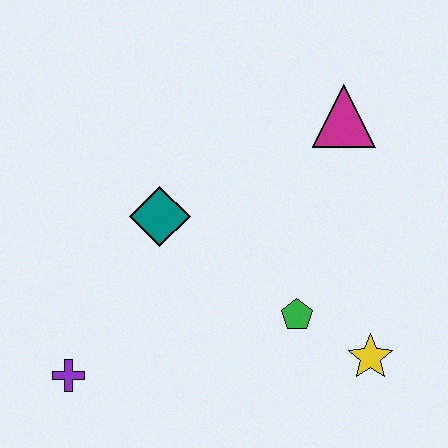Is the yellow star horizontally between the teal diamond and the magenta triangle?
No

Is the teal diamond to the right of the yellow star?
No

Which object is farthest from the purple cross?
The magenta triangle is farthest from the purple cross.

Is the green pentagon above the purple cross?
Yes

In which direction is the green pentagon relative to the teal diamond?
The green pentagon is to the right of the teal diamond.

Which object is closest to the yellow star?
The green pentagon is closest to the yellow star.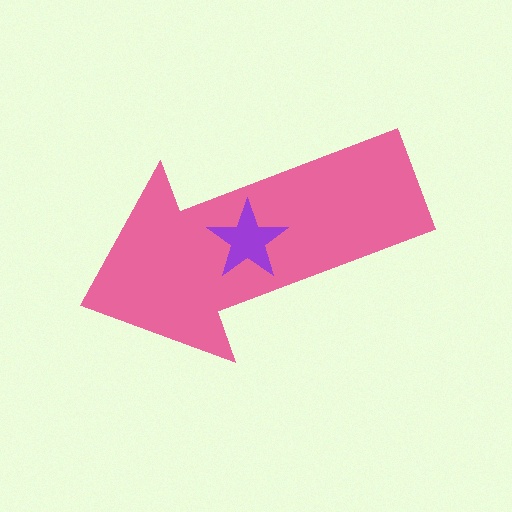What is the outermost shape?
The pink arrow.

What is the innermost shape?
The purple star.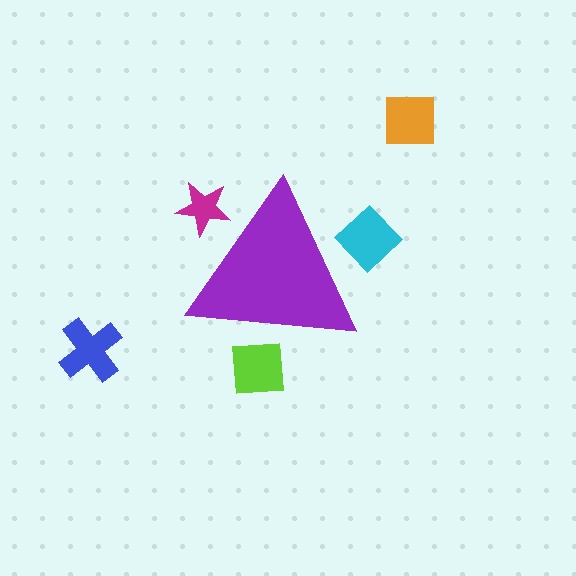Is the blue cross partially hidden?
No, the blue cross is fully visible.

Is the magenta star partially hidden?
Yes, the magenta star is partially hidden behind the purple triangle.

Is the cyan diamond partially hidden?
Yes, the cyan diamond is partially hidden behind the purple triangle.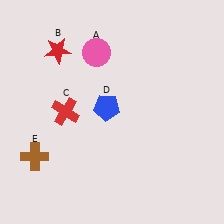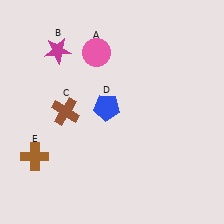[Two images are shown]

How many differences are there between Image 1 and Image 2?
There are 2 differences between the two images.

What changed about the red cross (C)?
In Image 1, C is red. In Image 2, it changed to brown.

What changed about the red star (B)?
In Image 1, B is red. In Image 2, it changed to magenta.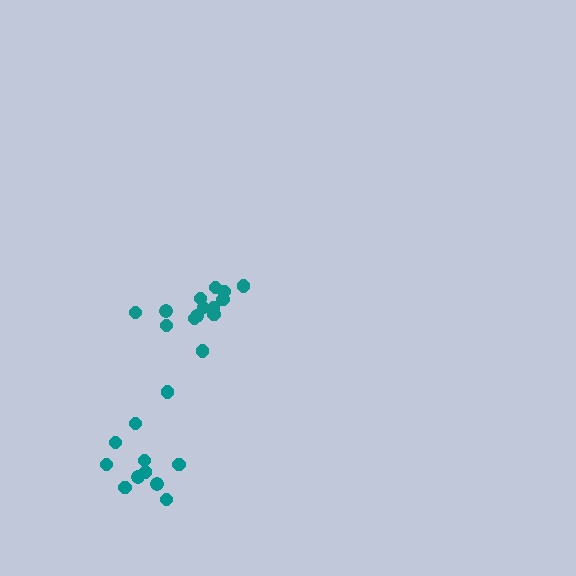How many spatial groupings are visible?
There are 2 spatial groupings.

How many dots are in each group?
Group 1: 14 dots, Group 2: 11 dots (25 total).